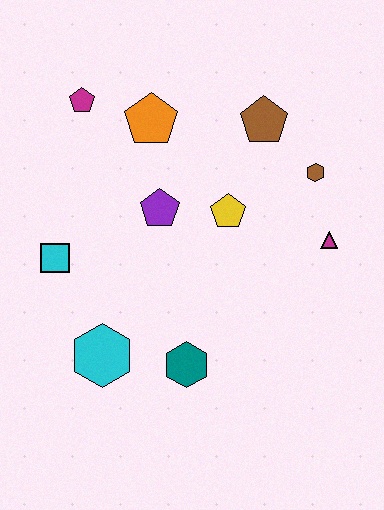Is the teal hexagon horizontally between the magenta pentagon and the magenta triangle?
Yes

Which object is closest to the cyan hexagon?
The teal hexagon is closest to the cyan hexagon.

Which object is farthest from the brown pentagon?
The cyan hexagon is farthest from the brown pentagon.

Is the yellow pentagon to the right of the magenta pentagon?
Yes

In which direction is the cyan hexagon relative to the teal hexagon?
The cyan hexagon is to the left of the teal hexagon.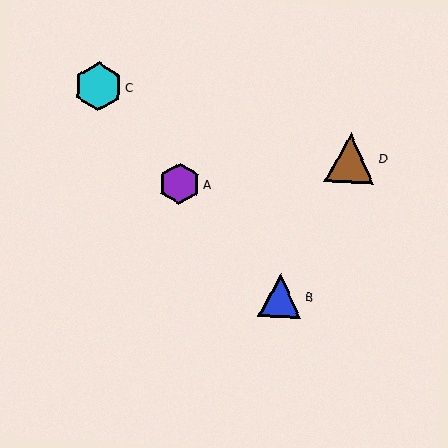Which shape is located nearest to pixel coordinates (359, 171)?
The brown triangle (labeled D) at (350, 158) is nearest to that location.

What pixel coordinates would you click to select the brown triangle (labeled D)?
Click at (350, 158) to select the brown triangle D.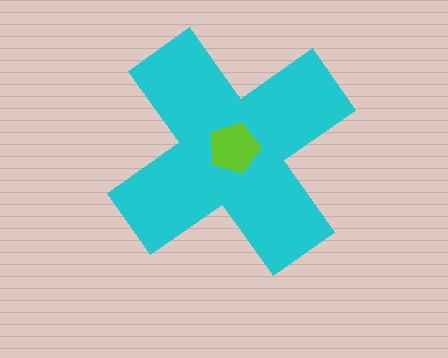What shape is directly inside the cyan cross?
The lime pentagon.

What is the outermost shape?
The cyan cross.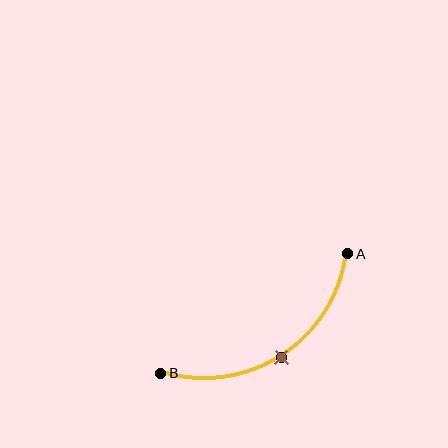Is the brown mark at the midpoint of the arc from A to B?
Yes. The brown mark lies on the arc at equal arc-length from both A and B — it is the arc midpoint.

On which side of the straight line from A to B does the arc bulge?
The arc bulges below the straight line connecting A and B.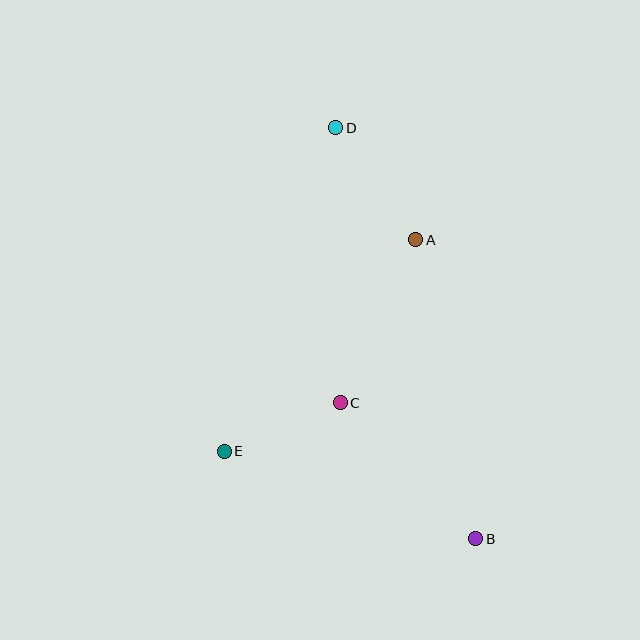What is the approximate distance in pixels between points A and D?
The distance between A and D is approximately 138 pixels.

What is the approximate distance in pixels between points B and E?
The distance between B and E is approximately 266 pixels.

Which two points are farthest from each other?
Points B and D are farthest from each other.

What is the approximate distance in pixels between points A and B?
The distance between A and B is approximately 305 pixels.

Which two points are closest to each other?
Points C and E are closest to each other.